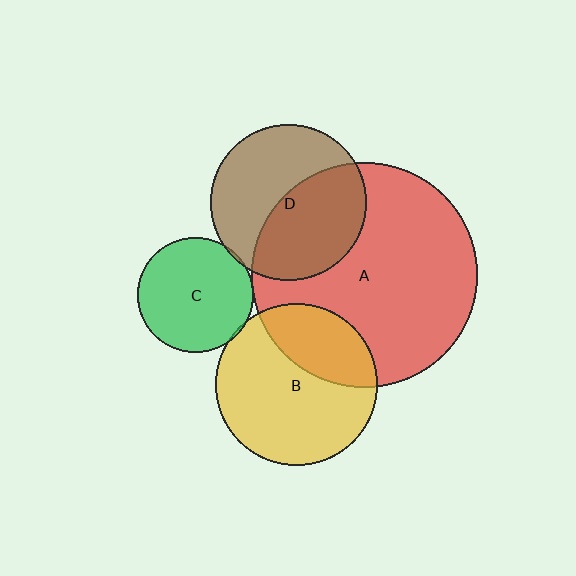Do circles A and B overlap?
Yes.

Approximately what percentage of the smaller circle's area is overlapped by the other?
Approximately 30%.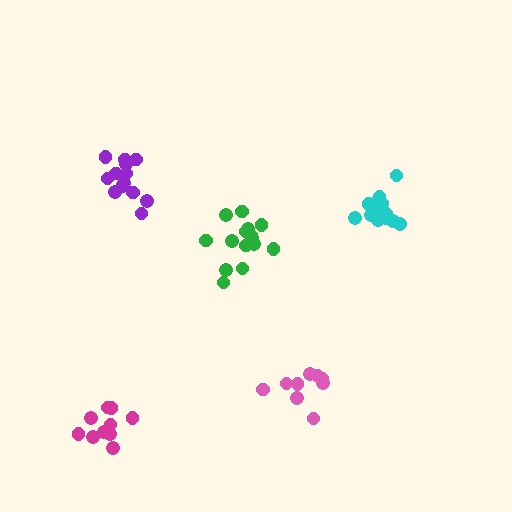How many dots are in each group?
Group 1: 15 dots, Group 2: 9 dots, Group 3: 13 dots, Group 4: 10 dots, Group 5: 15 dots (62 total).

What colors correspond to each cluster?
The clusters are colored: cyan, pink, purple, magenta, green.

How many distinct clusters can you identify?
There are 5 distinct clusters.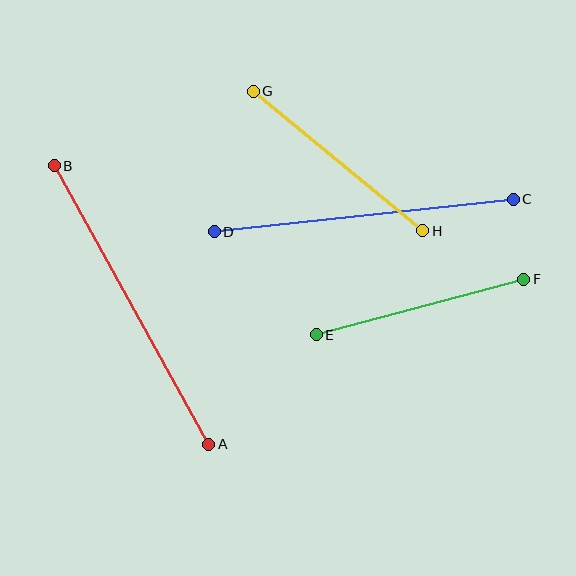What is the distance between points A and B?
The distance is approximately 318 pixels.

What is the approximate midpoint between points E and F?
The midpoint is at approximately (420, 307) pixels.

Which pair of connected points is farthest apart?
Points A and B are farthest apart.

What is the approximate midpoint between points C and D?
The midpoint is at approximately (364, 216) pixels.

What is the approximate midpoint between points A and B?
The midpoint is at approximately (132, 305) pixels.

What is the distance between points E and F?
The distance is approximately 215 pixels.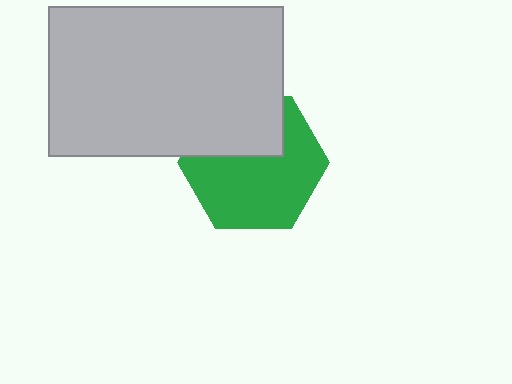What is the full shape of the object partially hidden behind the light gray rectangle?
The partially hidden object is a green hexagon.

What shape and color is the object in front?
The object in front is a light gray rectangle.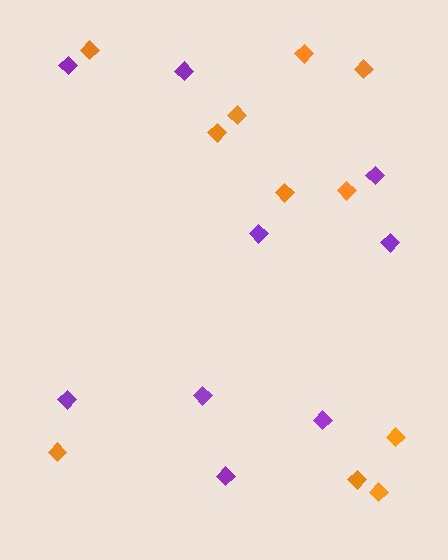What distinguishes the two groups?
There are 2 groups: one group of purple diamonds (9) and one group of orange diamonds (11).